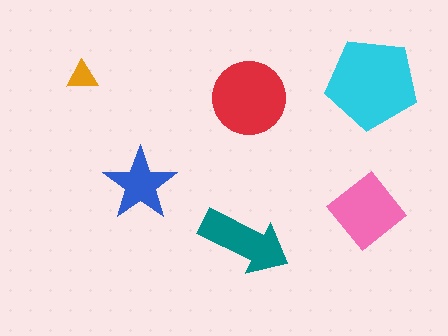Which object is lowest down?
The teal arrow is bottommost.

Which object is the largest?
The cyan pentagon.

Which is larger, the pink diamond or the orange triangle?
The pink diamond.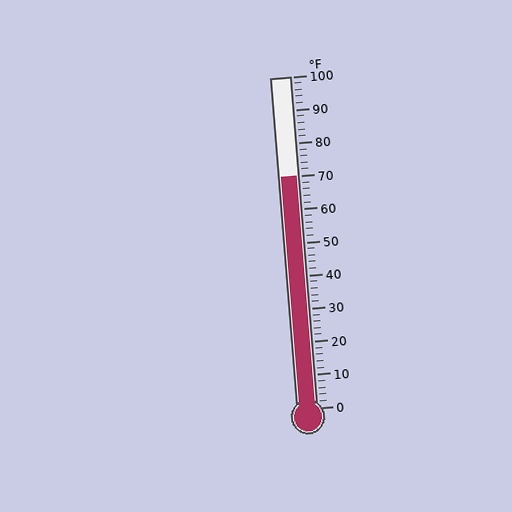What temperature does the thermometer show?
The thermometer shows approximately 70°F.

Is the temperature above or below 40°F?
The temperature is above 40°F.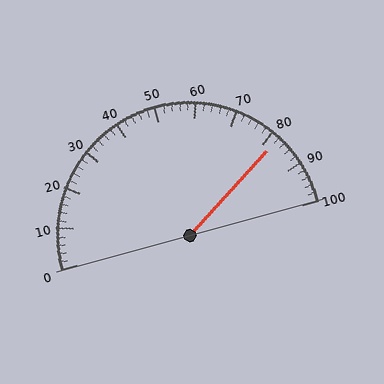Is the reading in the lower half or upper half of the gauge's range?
The reading is in the upper half of the range (0 to 100).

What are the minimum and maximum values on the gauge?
The gauge ranges from 0 to 100.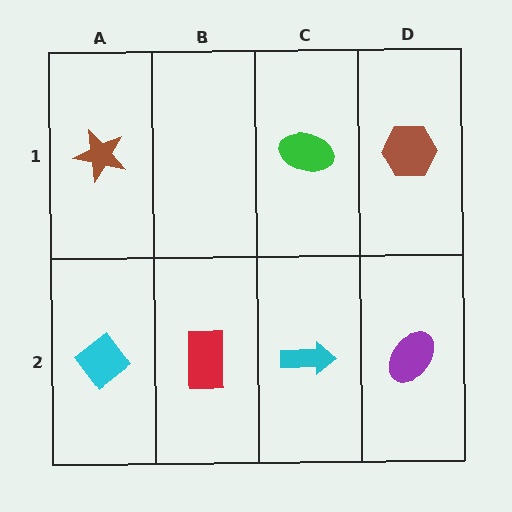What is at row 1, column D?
A brown hexagon.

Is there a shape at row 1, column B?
No, that cell is empty.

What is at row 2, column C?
A cyan arrow.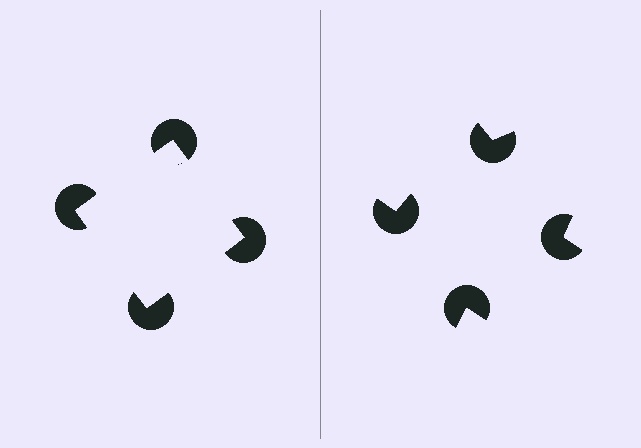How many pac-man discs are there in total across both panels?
8 — 4 on each side.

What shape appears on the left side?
An illusory square.